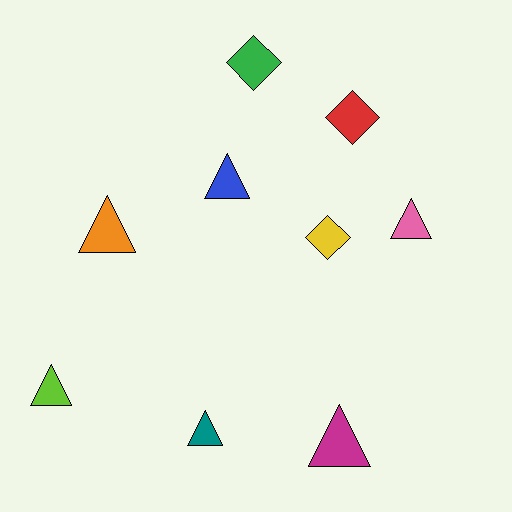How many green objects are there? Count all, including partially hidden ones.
There is 1 green object.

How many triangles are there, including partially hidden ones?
There are 6 triangles.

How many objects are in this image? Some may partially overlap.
There are 9 objects.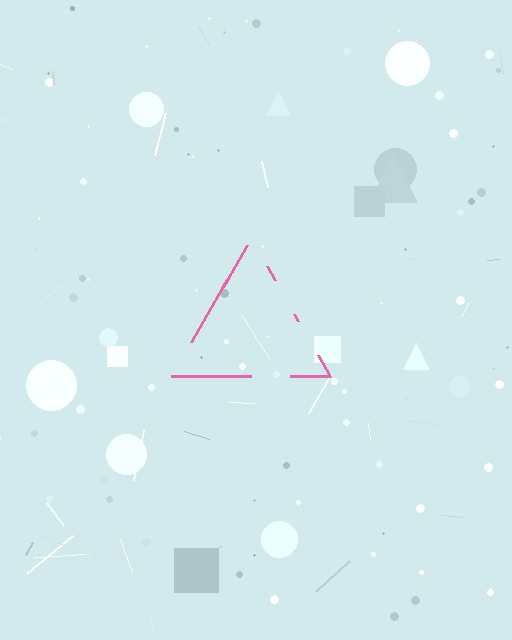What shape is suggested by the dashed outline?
The dashed outline suggests a triangle.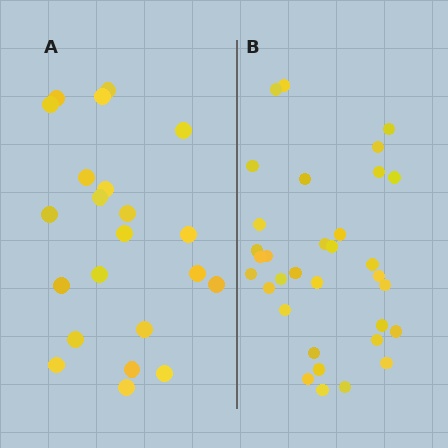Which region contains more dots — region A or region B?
Region B (the right region) has more dots.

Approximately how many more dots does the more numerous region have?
Region B has roughly 12 or so more dots than region A.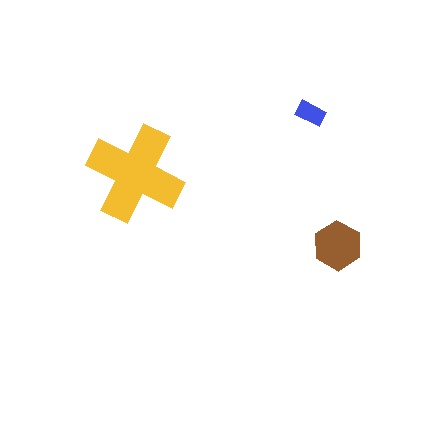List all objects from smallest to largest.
The blue rectangle, the brown hexagon, the yellow cross.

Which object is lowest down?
The brown hexagon is bottommost.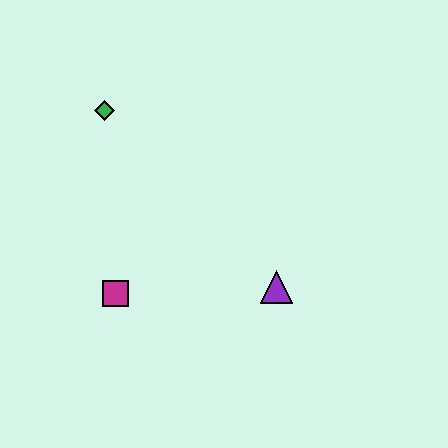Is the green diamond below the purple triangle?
No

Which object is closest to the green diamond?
The magenta square is closest to the green diamond.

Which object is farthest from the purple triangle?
The green diamond is farthest from the purple triangle.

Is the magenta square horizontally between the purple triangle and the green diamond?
Yes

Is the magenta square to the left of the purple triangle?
Yes